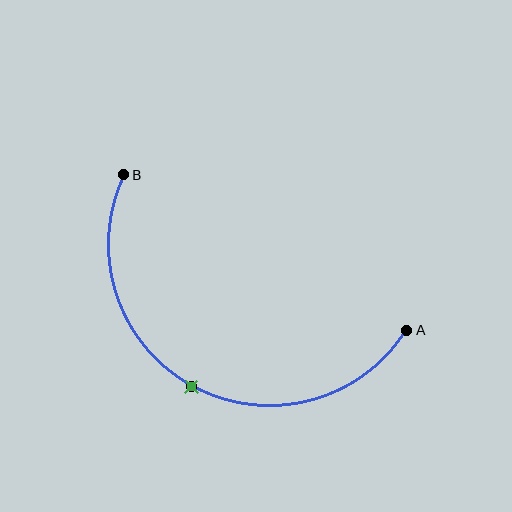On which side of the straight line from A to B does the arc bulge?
The arc bulges below the straight line connecting A and B.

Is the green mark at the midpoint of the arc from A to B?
Yes. The green mark lies on the arc at equal arc-length from both A and B — it is the arc midpoint.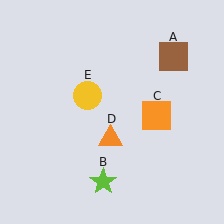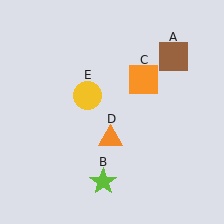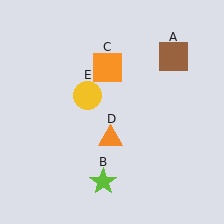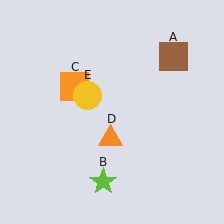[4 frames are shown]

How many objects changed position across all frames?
1 object changed position: orange square (object C).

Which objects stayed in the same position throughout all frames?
Brown square (object A) and lime star (object B) and orange triangle (object D) and yellow circle (object E) remained stationary.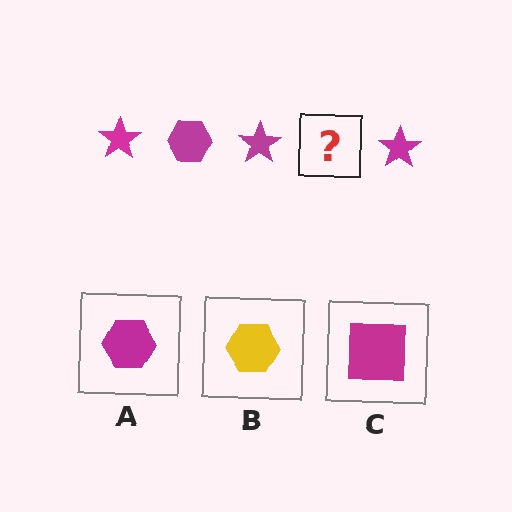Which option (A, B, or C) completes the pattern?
A.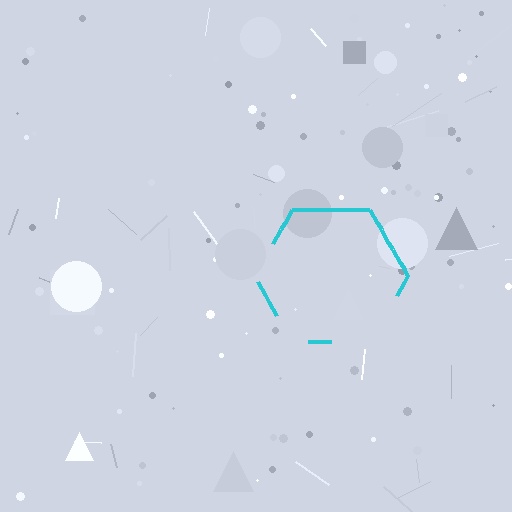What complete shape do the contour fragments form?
The contour fragments form a hexagon.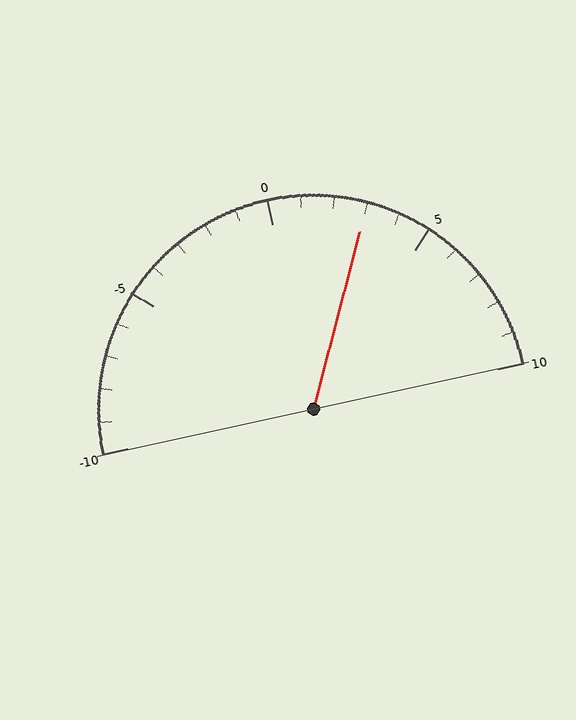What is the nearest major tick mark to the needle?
The nearest major tick mark is 5.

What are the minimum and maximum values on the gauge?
The gauge ranges from -10 to 10.